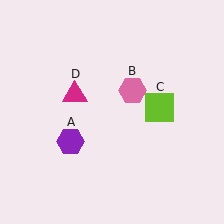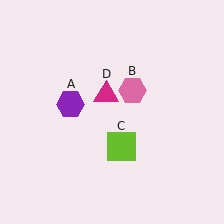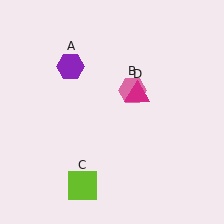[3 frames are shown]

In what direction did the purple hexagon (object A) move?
The purple hexagon (object A) moved up.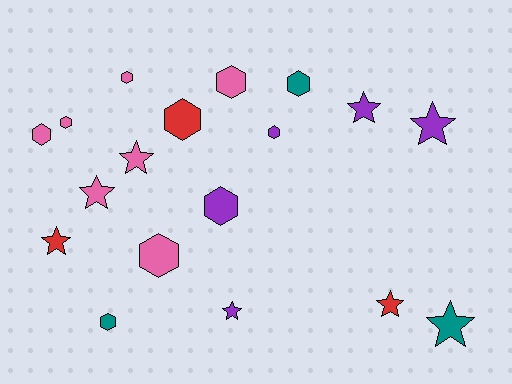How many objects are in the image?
There are 18 objects.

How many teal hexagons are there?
There are 2 teal hexagons.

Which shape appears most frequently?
Hexagon, with 10 objects.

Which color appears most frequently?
Pink, with 7 objects.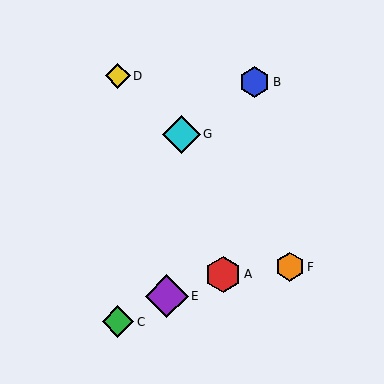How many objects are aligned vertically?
2 objects (C, D) are aligned vertically.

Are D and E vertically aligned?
No, D is at x≈118 and E is at x≈167.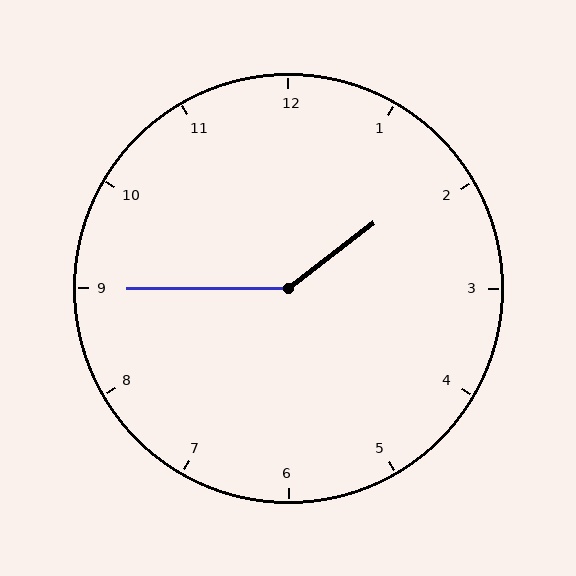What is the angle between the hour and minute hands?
Approximately 142 degrees.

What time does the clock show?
1:45.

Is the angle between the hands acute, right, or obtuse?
It is obtuse.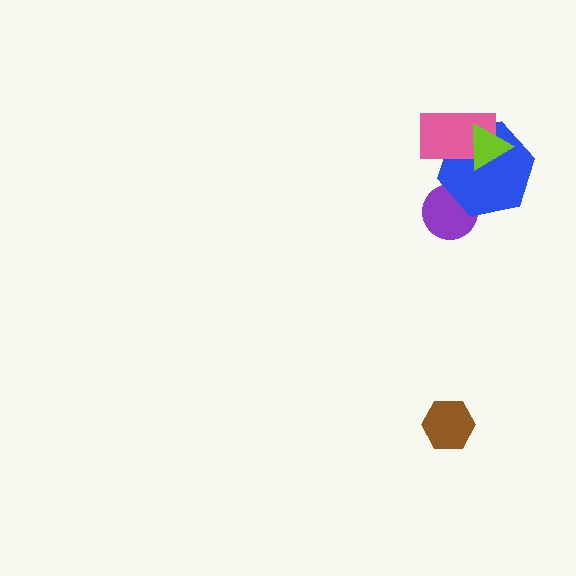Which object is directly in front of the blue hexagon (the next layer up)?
The pink rectangle is directly in front of the blue hexagon.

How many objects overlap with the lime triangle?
2 objects overlap with the lime triangle.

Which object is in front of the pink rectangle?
The lime triangle is in front of the pink rectangle.